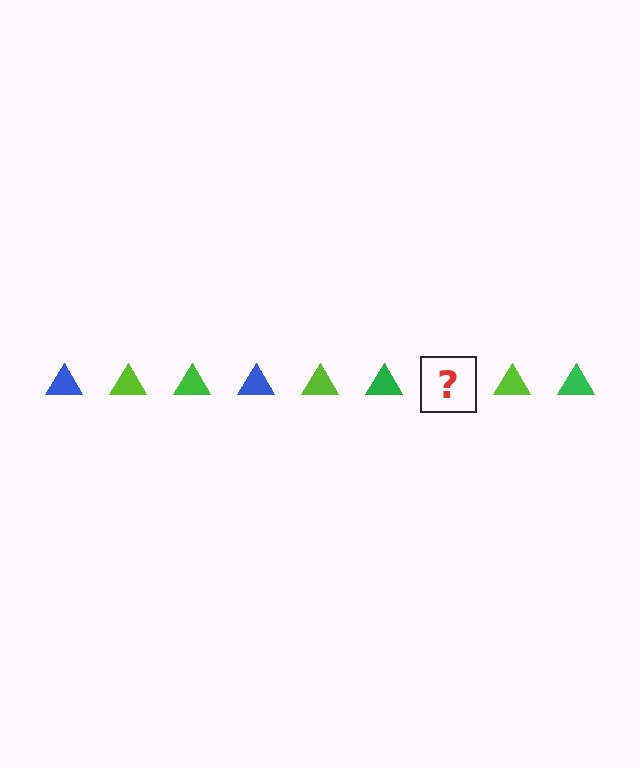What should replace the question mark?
The question mark should be replaced with a blue triangle.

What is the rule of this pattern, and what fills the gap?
The rule is that the pattern cycles through blue, lime, green triangles. The gap should be filled with a blue triangle.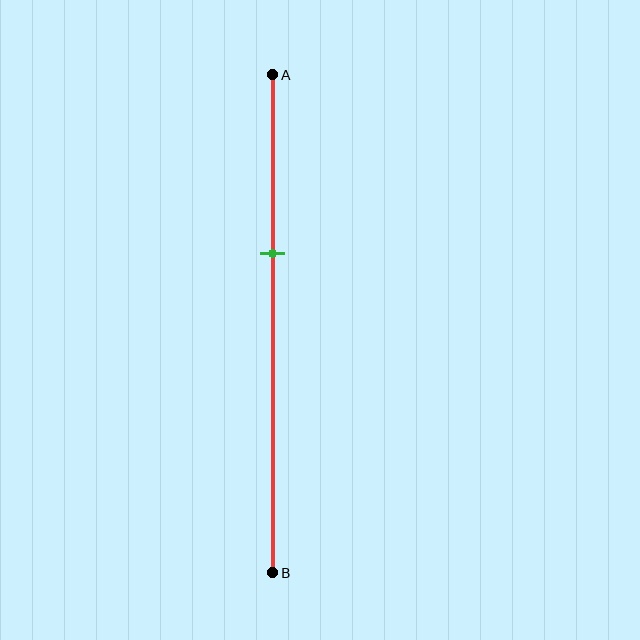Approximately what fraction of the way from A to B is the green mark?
The green mark is approximately 35% of the way from A to B.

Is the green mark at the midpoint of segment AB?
No, the mark is at about 35% from A, not at the 50% midpoint.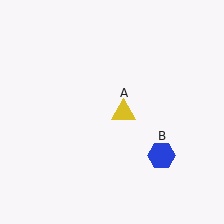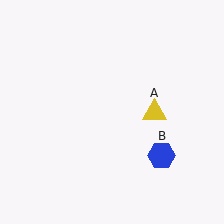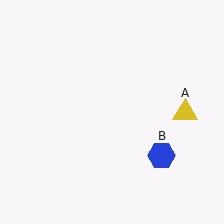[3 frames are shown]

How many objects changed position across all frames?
1 object changed position: yellow triangle (object A).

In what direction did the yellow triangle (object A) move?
The yellow triangle (object A) moved right.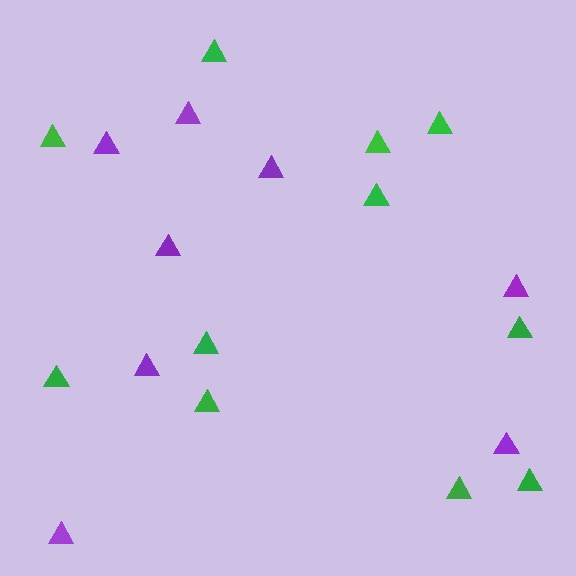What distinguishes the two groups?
There are 2 groups: one group of purple triangles (8) and one group of green triangles (11).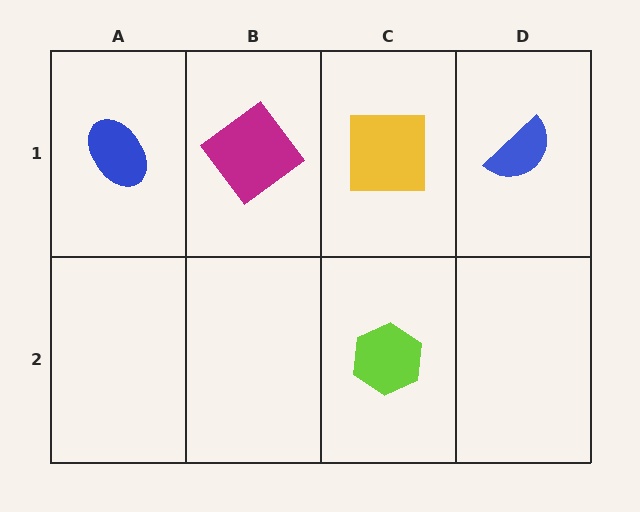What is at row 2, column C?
A lime hexagon.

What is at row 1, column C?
A yellow square.